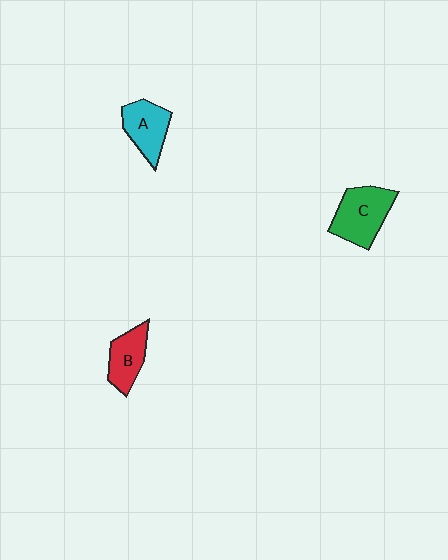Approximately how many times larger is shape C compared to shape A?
Approximately 1.3 times.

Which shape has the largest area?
Shape C (green).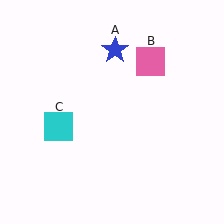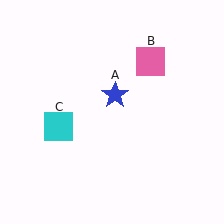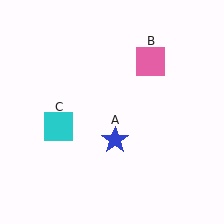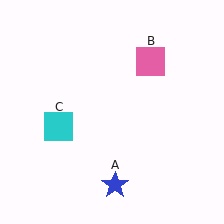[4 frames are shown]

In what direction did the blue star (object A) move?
The blue star (object A) moved down.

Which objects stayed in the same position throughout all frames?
Pink square (object B) and cyan square (object C) remained stationary.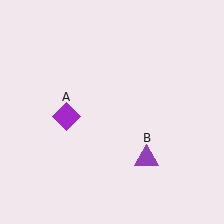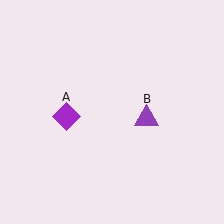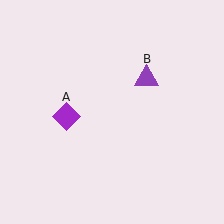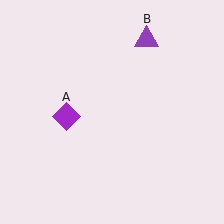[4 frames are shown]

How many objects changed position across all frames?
1 object changed position: purple triangle (object B).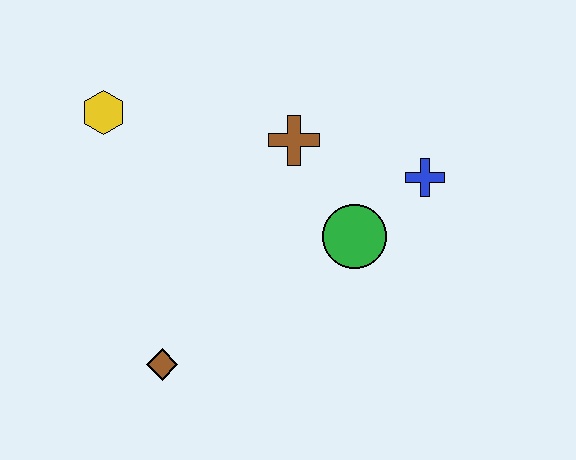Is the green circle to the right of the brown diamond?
Yes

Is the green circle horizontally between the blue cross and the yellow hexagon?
Yes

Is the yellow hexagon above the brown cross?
Yes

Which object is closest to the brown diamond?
The green circle is closest to the brown diamond.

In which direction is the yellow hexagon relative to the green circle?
The yellow hexagon is to the left of the green circle.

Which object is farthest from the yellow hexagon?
The blue cross is farthest from the yellow hexagon.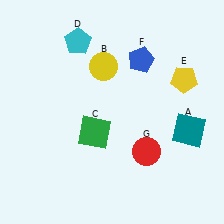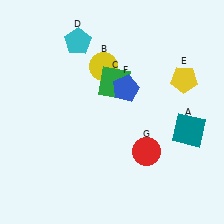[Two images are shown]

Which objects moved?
The objects that moved are: the green square (C), the blue pentagon (F).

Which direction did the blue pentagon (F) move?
The blue pentagon (F) moved down.